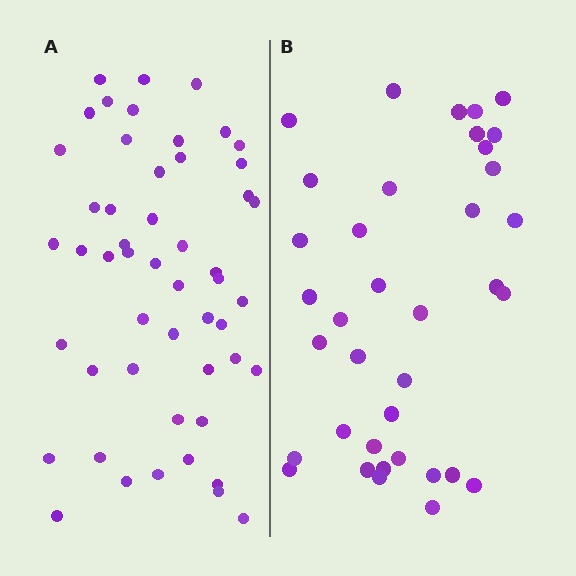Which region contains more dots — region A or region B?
Region A (the left region) has more dots.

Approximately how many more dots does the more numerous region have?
Region A has approximately 15 more dots than region B.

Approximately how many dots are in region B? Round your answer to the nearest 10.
About 40 dots. (The exact count is 37, which rounds to 40.)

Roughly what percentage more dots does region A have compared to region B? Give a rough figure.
About 40% more.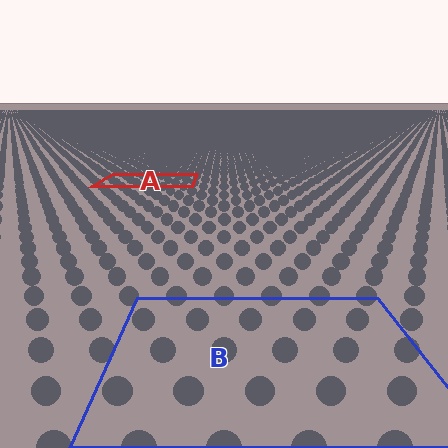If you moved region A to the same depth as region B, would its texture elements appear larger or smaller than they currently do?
They would appear larger. At a closer depth, the same texture elements are projected at a bigger on-screen size.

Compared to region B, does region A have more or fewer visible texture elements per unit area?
Region A has more texture elements per unit area — they are packed more densely because it is farther away.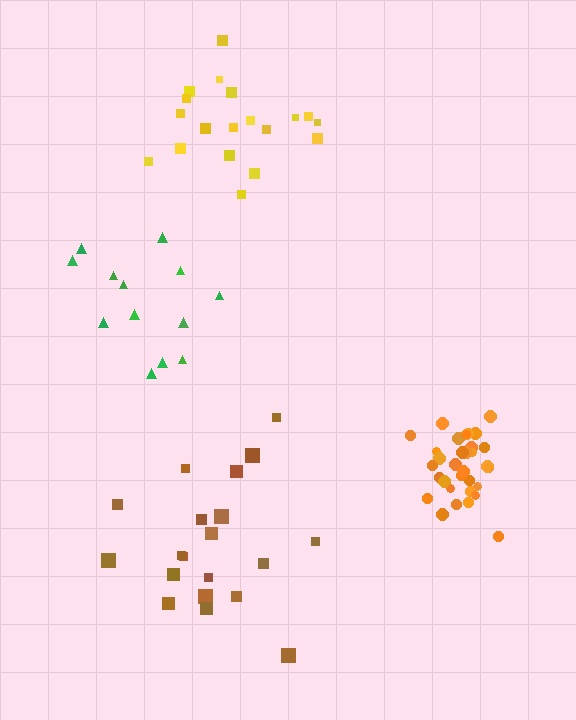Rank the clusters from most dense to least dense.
orange, yellow, brown, green.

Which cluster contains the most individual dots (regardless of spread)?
Orange (35).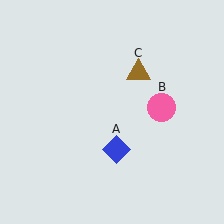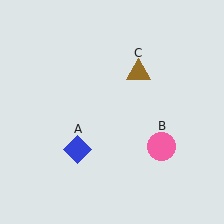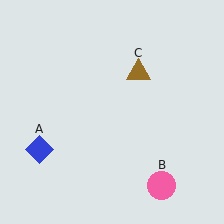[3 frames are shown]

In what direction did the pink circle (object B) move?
The pink circle (object B) moved down.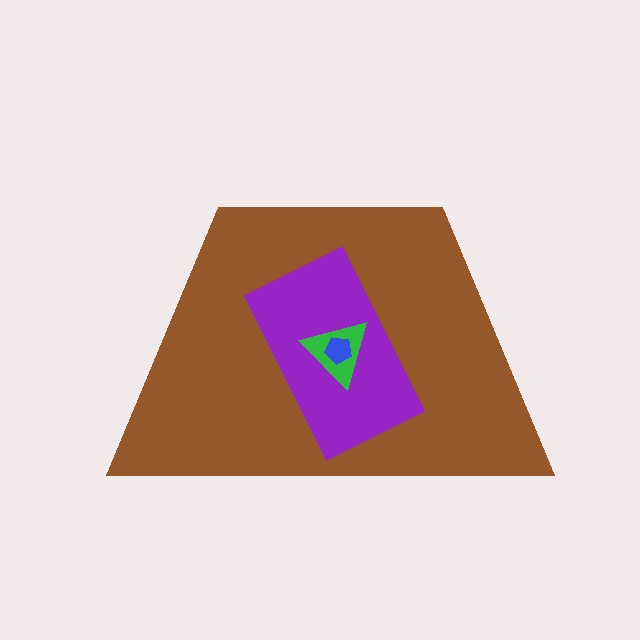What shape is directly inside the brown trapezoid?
The purple rectangle.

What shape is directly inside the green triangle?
The blue pentagon.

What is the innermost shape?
The blue pentagon.